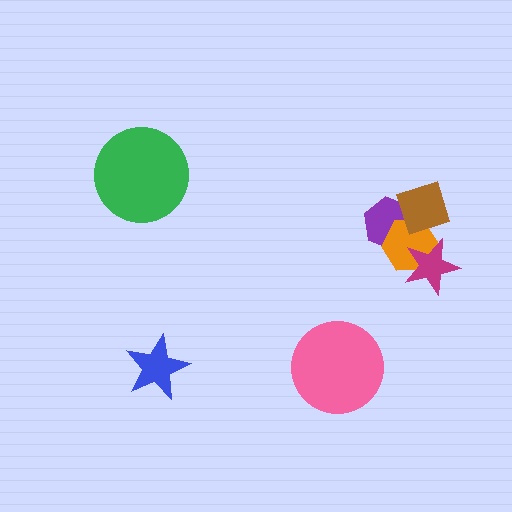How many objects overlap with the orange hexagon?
3 objects overlap with the orange hexagon.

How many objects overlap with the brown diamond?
2 objects overlap with the brown diamond.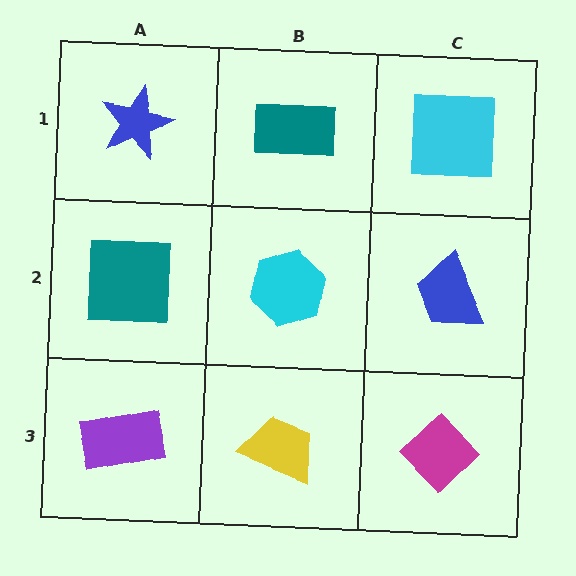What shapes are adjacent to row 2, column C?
A cyan square (row 1, column C), a magenta diamond (row 3, column C), a cyan hexagon (row 2, column B).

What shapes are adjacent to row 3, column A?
A teal square (row 2, column A), a yellow trapezoid (row 3, column B).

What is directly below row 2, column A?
A purple rectangle.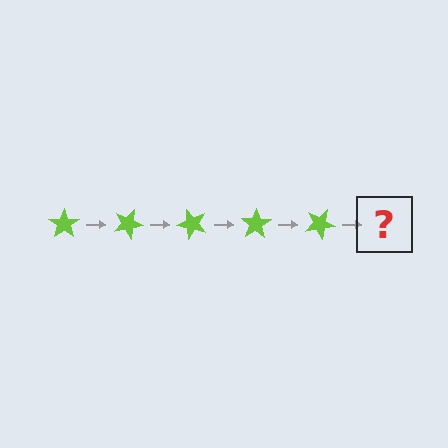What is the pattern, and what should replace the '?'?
The pattern is that the star rotates 25 degrees each step. The '?' should be a lime star rotated 125 degrees.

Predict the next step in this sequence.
The next step is a lime star rotated 125 degrees.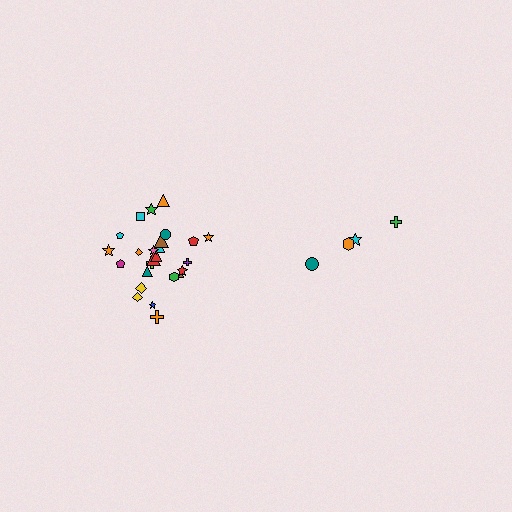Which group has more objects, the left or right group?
The left group.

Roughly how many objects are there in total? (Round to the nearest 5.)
Roughly 30 objects in total.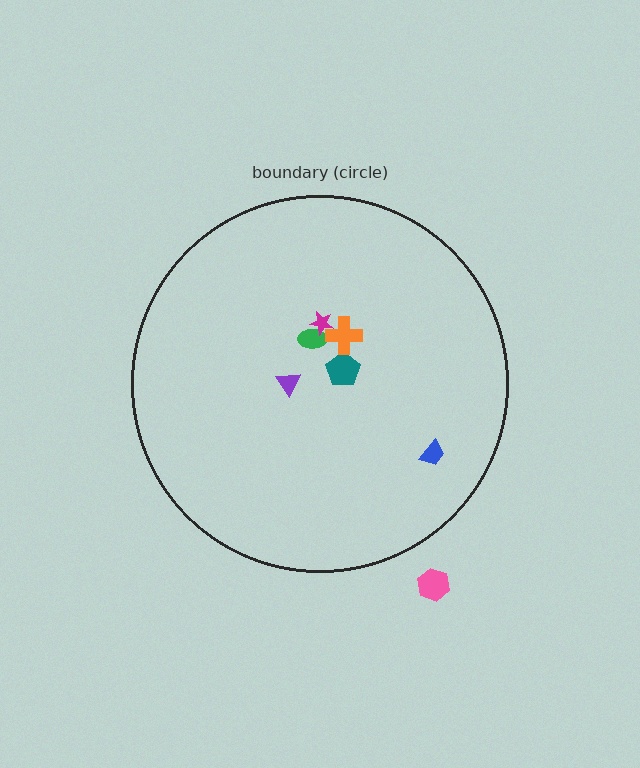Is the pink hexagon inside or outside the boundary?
Outside.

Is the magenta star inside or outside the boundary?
Inside.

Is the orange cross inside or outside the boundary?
Inside.